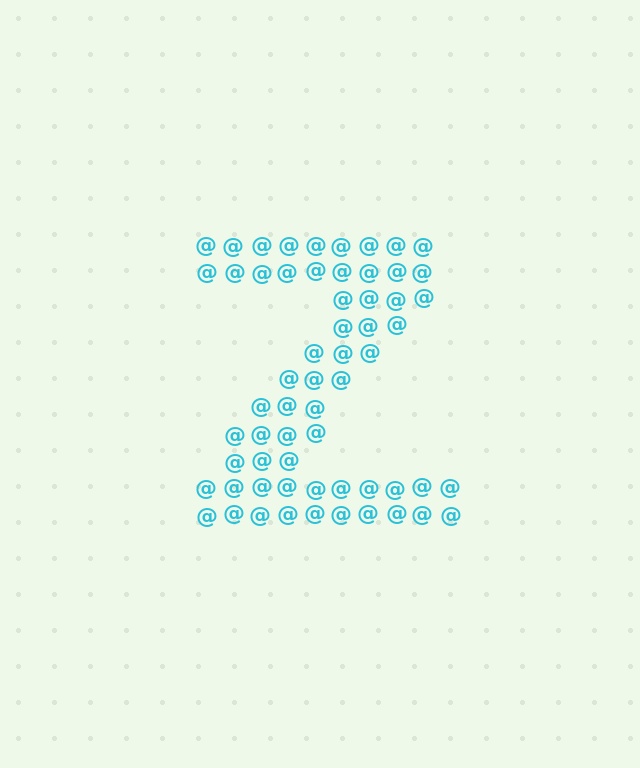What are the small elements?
The small elements are at signs.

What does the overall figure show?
The overall figure shows the letter Z.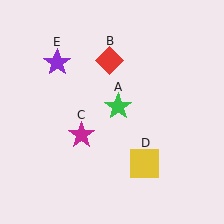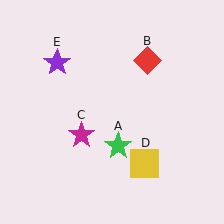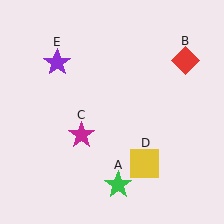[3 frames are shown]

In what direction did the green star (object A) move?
The green star (object A) moved down.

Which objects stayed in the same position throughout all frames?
Magenta star (object C) and yellow square (object D) and purple star (object E) remained stationary.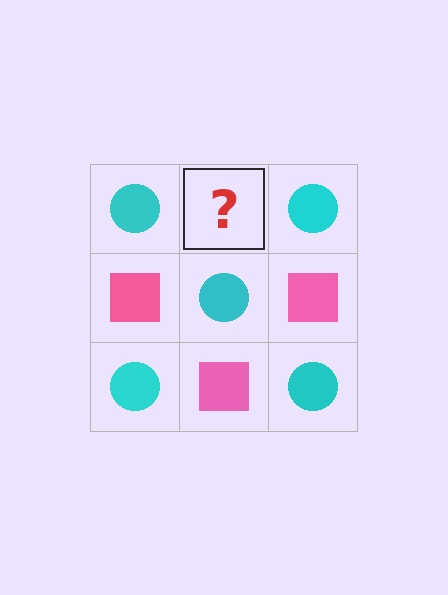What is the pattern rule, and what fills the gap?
The rule is that it alternates cyan circle and pink square in a checkerboard pattern. The gap should be filled with a pink square.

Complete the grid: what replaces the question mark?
The question mark should be replaced with a pink square.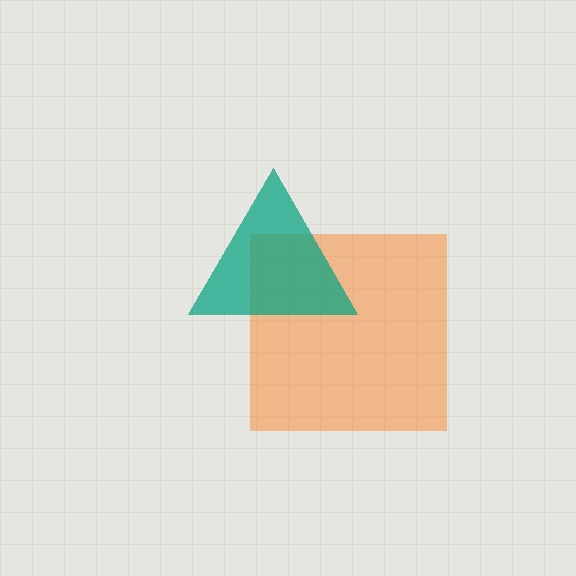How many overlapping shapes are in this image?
There are 2 overlapping shapes in the image.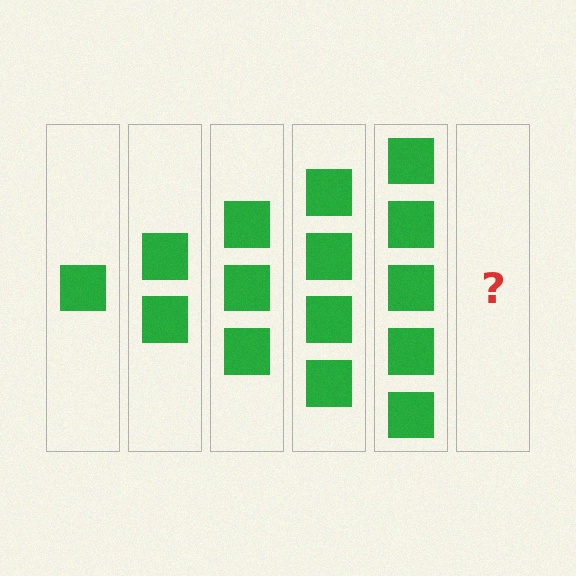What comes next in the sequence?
The next element should be 6 squares.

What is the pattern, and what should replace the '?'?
The pattern is that each step adds one more square. The '?' should be 6 squares.